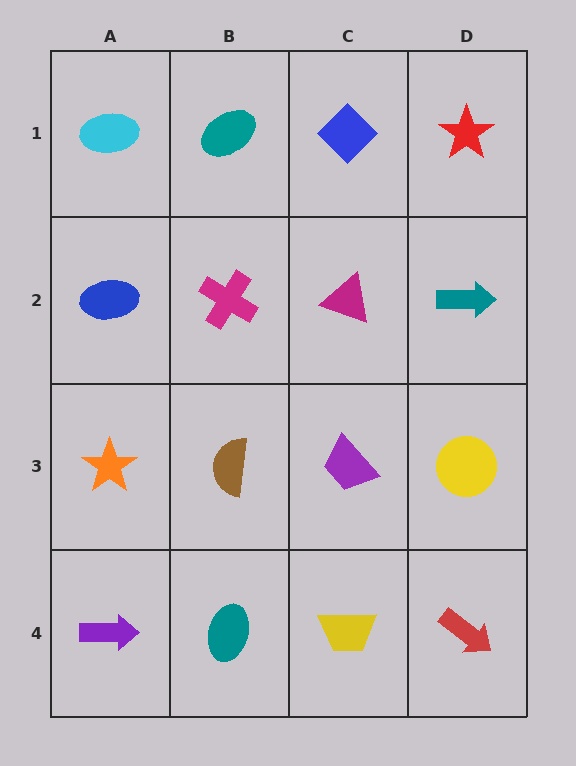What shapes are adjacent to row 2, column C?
A blue diamond (row 1, column C), a purple trapezoid (row 3, column C), a magenta cross (row 2, column B), a teal arrow (row 2, column D).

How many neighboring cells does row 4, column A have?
2.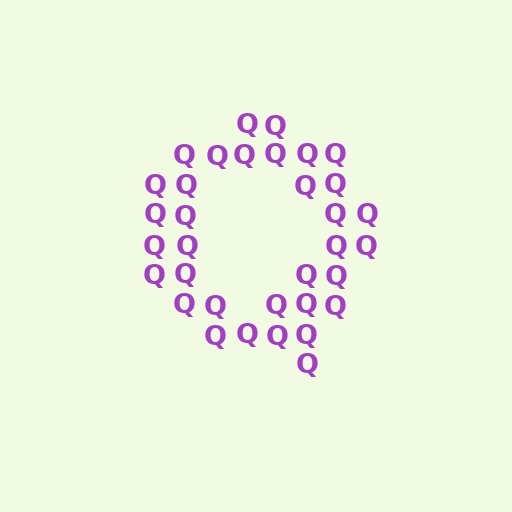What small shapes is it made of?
It is made of small letter Q's.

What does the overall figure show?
The overall figure shows the letter Q.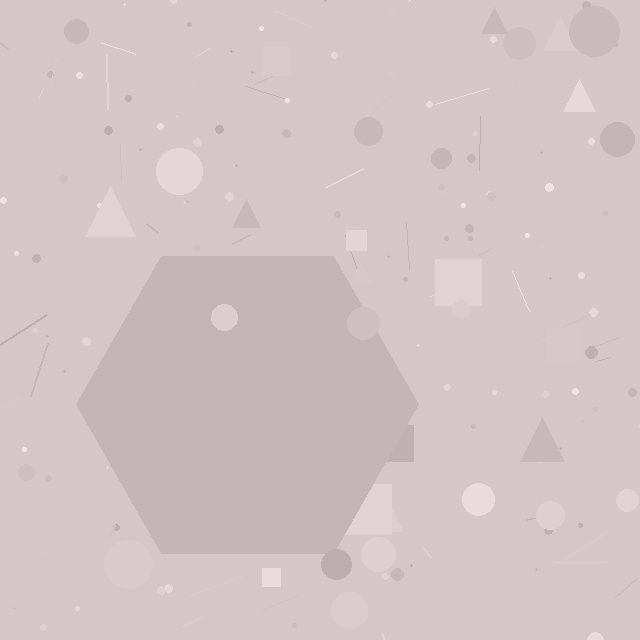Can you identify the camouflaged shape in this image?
The camouflaged shape is a hexagon.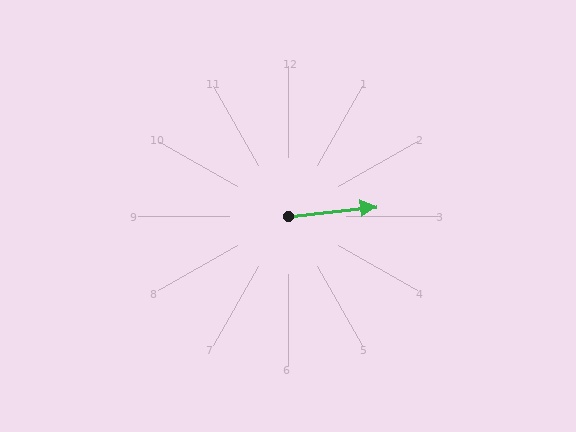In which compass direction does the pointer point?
East.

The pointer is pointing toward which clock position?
Roughly 3 o'clock.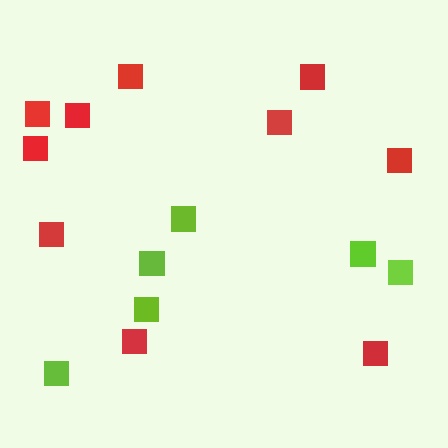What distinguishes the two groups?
There are 2 groups: one group of lime squares (6) and one group of red squares (10).